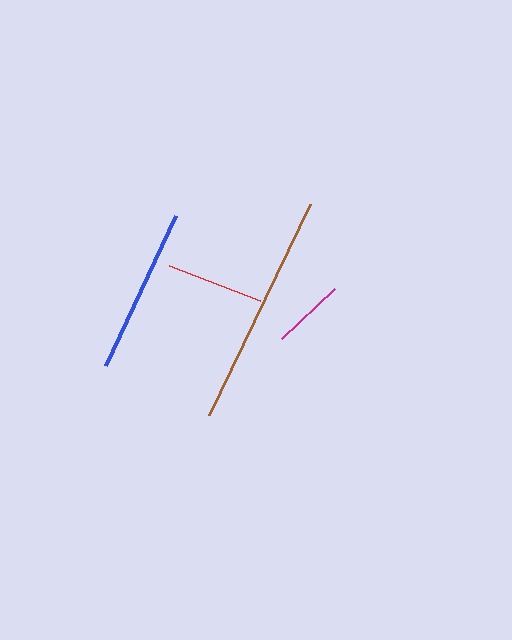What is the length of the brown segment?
The brown segment is approximately 234 pixels long.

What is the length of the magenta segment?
The magenta segment is approximately 73 pixels long.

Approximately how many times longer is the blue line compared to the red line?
The blue line is approximately 1.7 times the length of the red line.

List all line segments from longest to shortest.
From longest to shortest: brown, blue, red, magenta.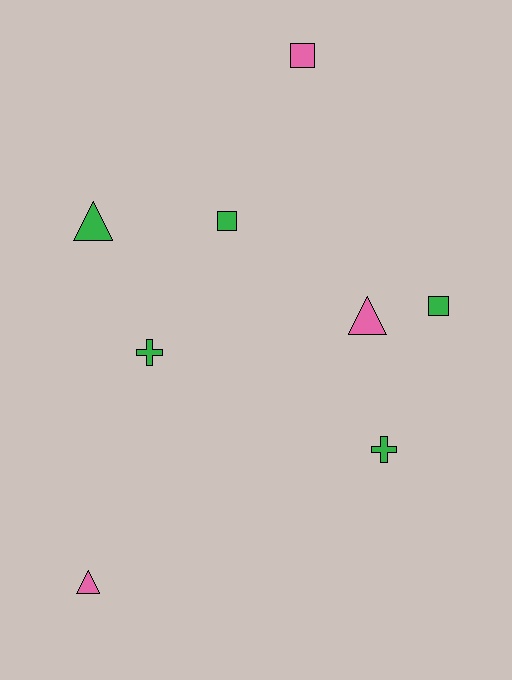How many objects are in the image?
There are 8 objects.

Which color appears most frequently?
Green, with 5 objects.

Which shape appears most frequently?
Triangle, with 3 objects.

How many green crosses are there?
There are 2 green crosses.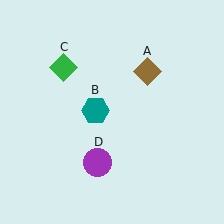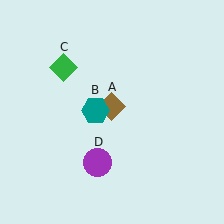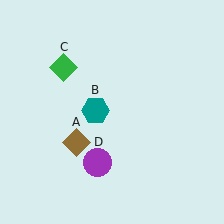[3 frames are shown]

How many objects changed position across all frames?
1 object changed position: brown diamond (object A).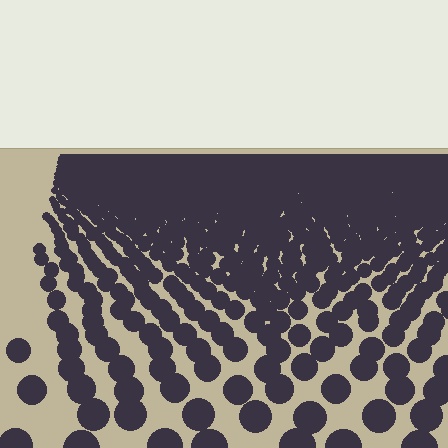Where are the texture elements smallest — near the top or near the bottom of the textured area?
Near the top.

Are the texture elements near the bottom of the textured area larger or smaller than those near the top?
Larger. Near the bottom, elements are closer to the viewer and appear at a bigger on-screen size.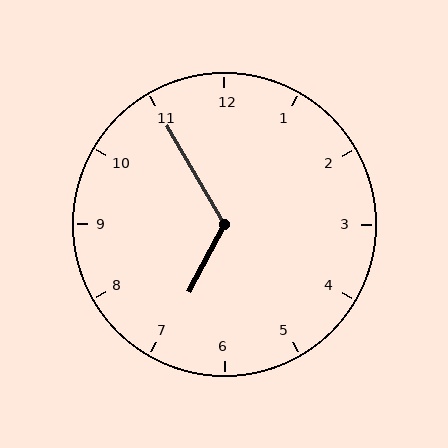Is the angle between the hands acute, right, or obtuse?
It is obtuse.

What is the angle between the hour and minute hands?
Approximately 122 degrees.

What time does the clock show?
6:55.